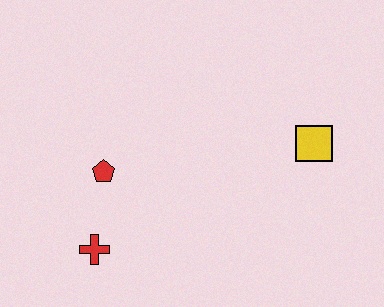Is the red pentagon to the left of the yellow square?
Yes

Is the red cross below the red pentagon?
Yes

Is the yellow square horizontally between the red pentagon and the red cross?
No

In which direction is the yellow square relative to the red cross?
The yellow square is to the right of the red cross.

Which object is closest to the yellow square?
The red pentagon is closest to the yellow square.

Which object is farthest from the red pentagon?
The yellow square is farthest from the red pentagon.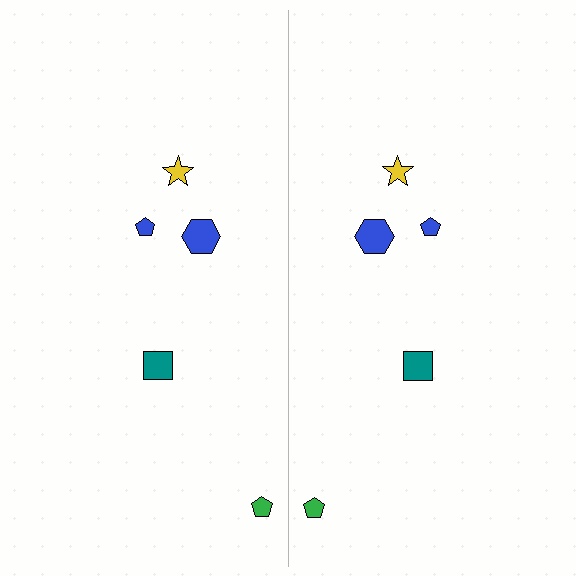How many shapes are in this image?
There are 10 shapes in this image.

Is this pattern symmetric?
Yes, this pattern has bilateral (reflection) symmetry.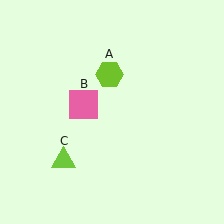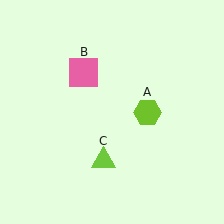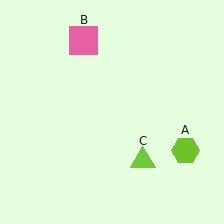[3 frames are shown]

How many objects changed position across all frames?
3 objects changed position: lime hexagon (object A), pink square (object B), lime triangle (object C).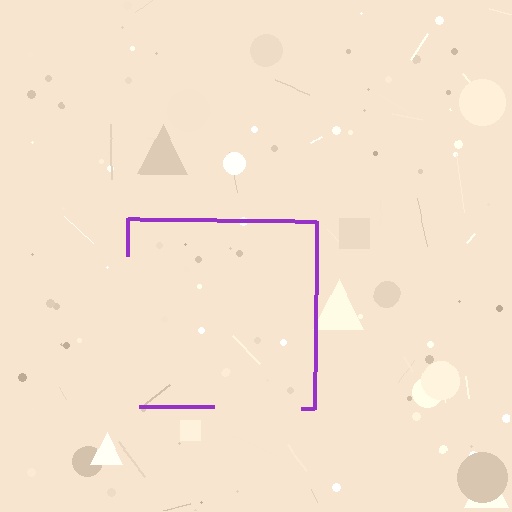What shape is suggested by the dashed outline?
The dashed outline suggests a square.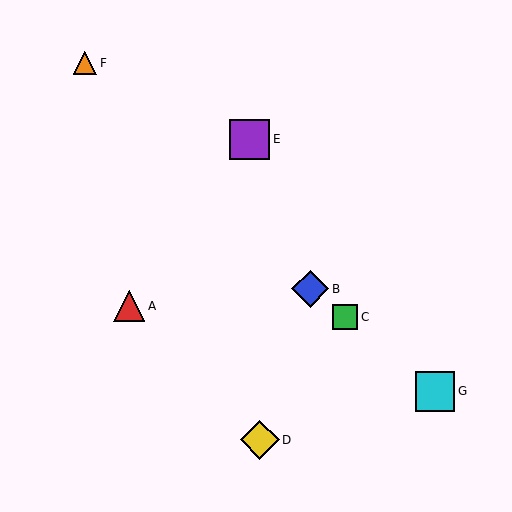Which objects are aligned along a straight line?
Objects B, C, G are aligned along a straight line.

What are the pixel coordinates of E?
Object E is at (250, 139).